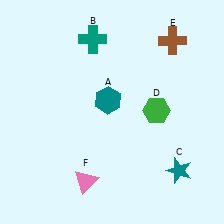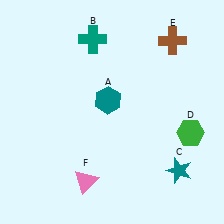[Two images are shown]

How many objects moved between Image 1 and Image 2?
1 object moved between the two images.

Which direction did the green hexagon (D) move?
The green hexagon (D) moved right.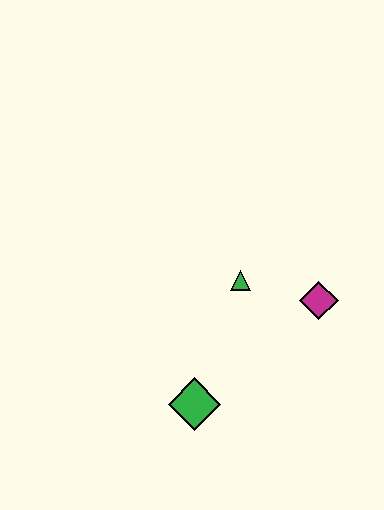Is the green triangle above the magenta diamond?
Yes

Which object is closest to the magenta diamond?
The green triangle is closest to the magenta diamond.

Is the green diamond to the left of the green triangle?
Yes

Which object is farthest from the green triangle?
The green diamond is farthest from the green triangle.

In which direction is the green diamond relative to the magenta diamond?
The green diamond is to the left of the magenta diamond.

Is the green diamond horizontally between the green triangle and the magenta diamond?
No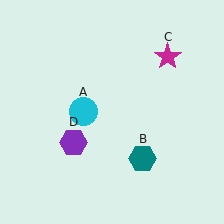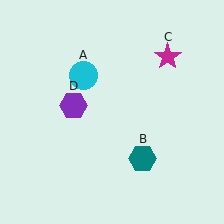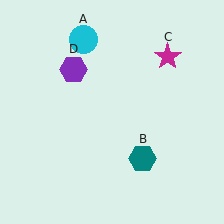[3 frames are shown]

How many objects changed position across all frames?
2 objects changed position: cyan circle (object A), purple hexagon (object D).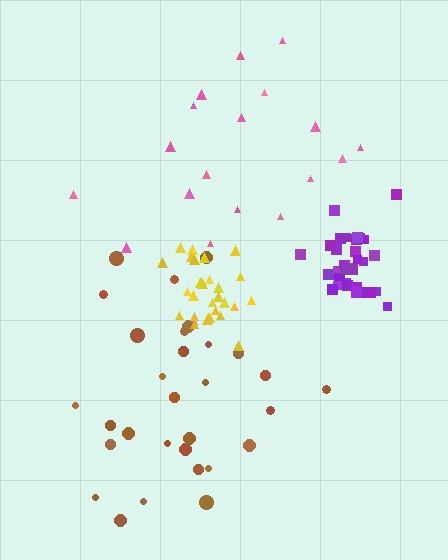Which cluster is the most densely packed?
Purple.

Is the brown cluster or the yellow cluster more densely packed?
Yellow.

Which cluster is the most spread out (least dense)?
Pink.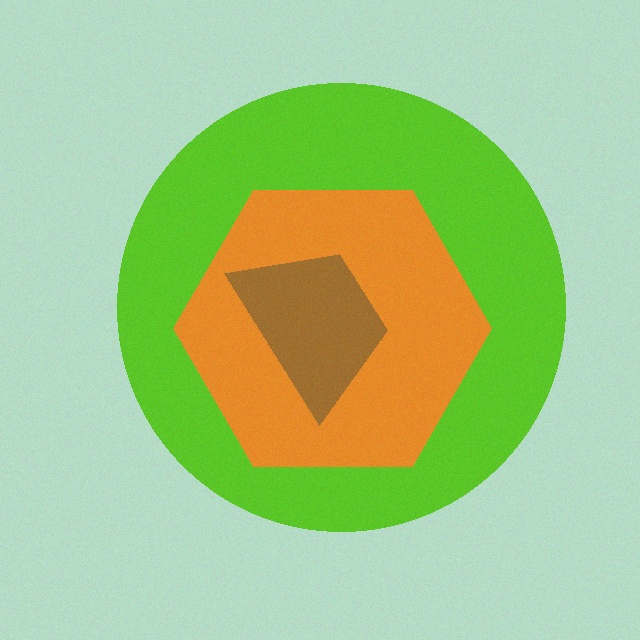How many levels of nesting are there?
3.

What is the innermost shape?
The brown trapezoid.